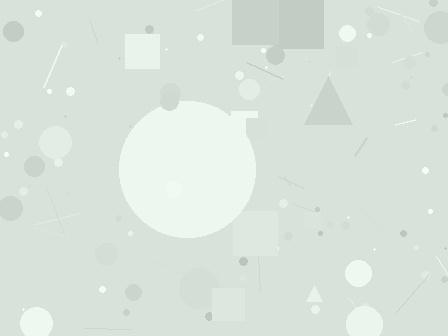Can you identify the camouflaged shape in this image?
The camouflaged shape is a circle.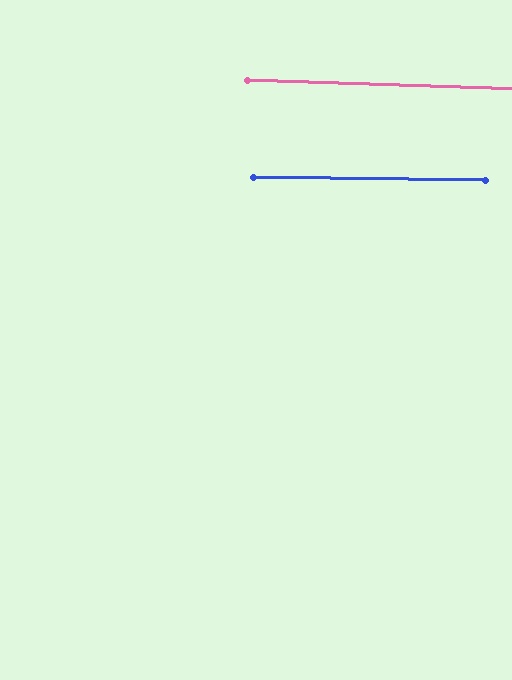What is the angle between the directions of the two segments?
Approximately 1 degree.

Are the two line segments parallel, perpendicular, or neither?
Parallel — their directions differ by only 1.1°.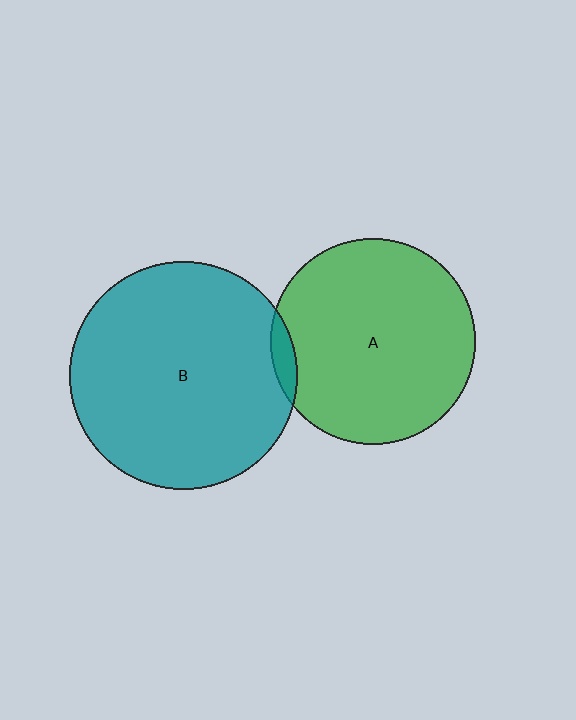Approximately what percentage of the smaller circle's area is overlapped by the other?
Approximately 5%.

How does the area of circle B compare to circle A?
Approximately 1.2 times.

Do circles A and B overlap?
Yes.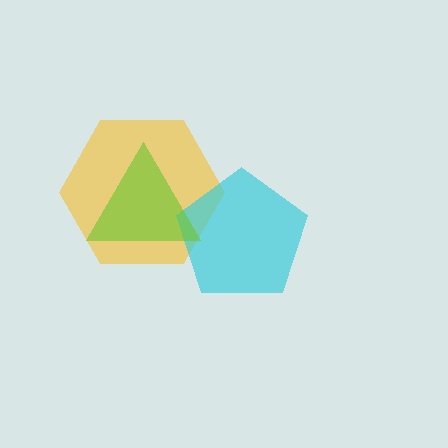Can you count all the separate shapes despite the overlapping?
Yes, there are 3 separate shapes.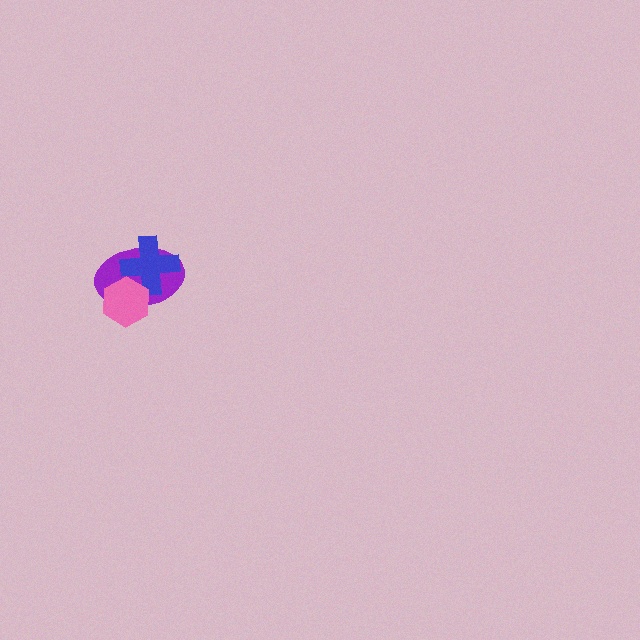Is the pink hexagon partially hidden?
No, no other shape covers it.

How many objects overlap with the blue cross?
2 objects overlap with the blue cross.